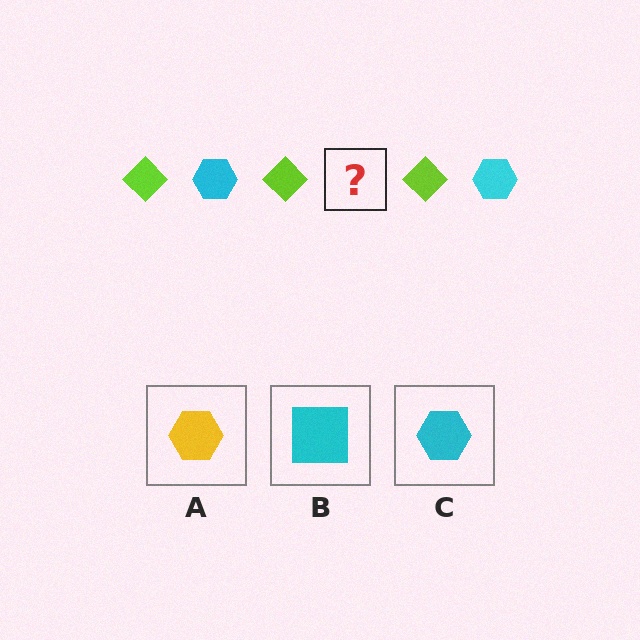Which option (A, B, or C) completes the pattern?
C.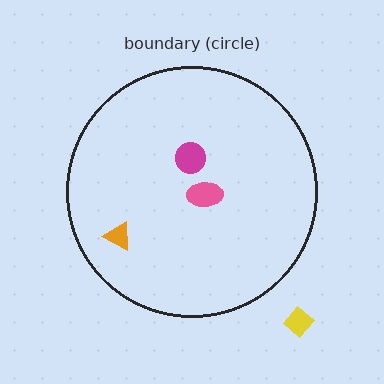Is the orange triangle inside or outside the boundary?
Inside.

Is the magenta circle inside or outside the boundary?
Inside.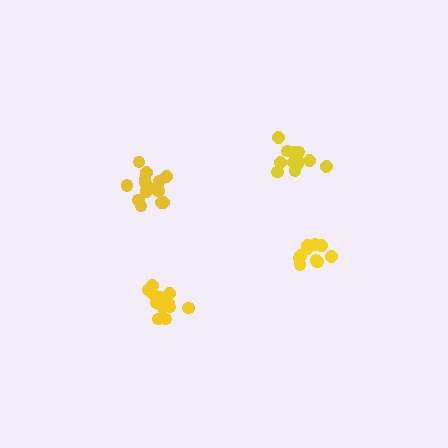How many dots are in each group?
Group 1: 15 dots, Group 2: 14 dots, Group 3: 14 dots, Group 4: 10 dots (53 total).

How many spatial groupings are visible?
There are 4 spatial groupings.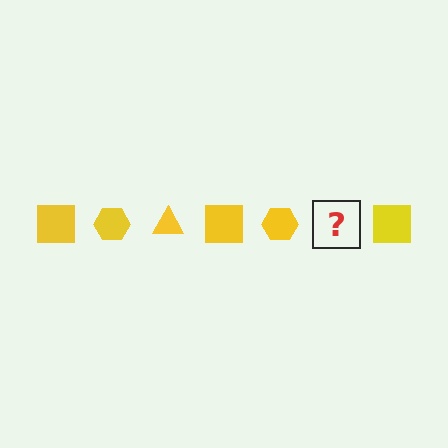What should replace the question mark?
The question mark should be replaced with a yellow triangle.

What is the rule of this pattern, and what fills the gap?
The rule is that the pattern cycles through square, hexagon, triangle shapes in yellow. The gap should be filled with a yellow triangle.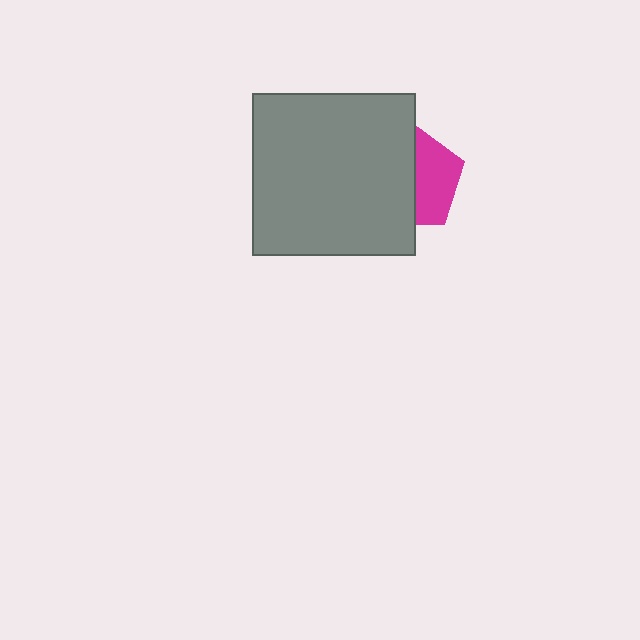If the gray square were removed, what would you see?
You would see the complete magenta pentagon.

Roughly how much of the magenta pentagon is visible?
A small part of it is visible (roughly 44%).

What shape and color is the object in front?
The object in front is a gray square.